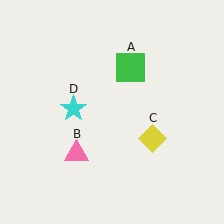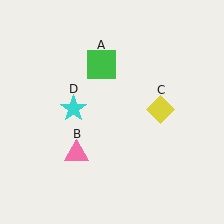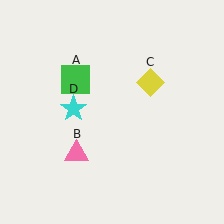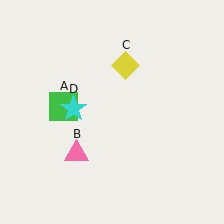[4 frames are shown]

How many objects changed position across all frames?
2 objects changed position: green square (object A), yellow diamond (object C).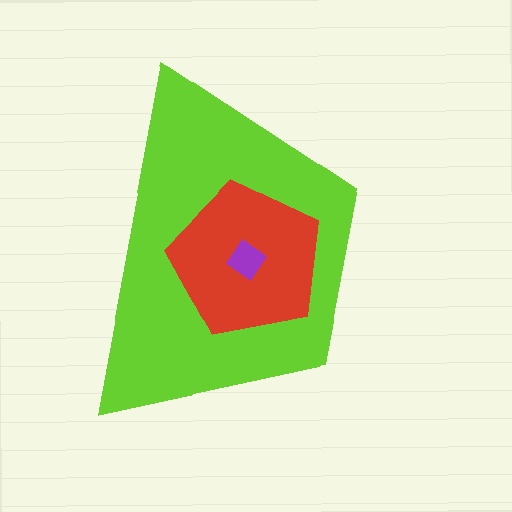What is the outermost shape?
The lime trapezoid.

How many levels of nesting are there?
3.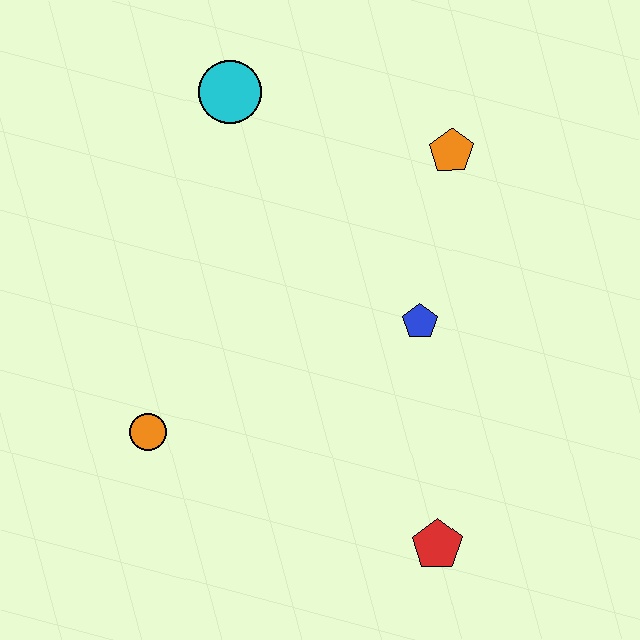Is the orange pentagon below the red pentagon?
No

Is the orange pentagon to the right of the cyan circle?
Yes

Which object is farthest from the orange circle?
The orange pentagon is farthest from the orange circle.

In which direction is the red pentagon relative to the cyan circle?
The red pentagon is below the cyan circle.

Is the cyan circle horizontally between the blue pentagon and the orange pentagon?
No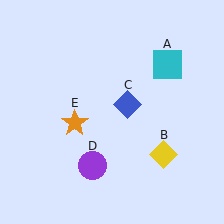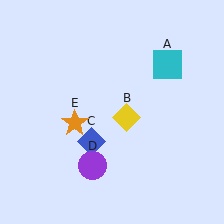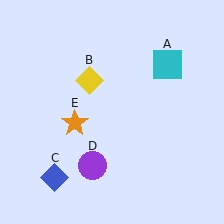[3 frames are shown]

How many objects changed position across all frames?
2 objects changed position: yellow diamond (object B), blue diamond (object C).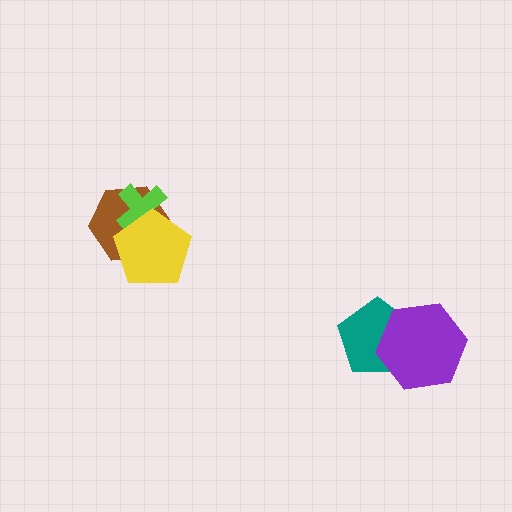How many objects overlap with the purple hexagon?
1 object overlaps with the purple hexagon.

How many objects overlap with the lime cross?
2 objects overlap with the lime cross.